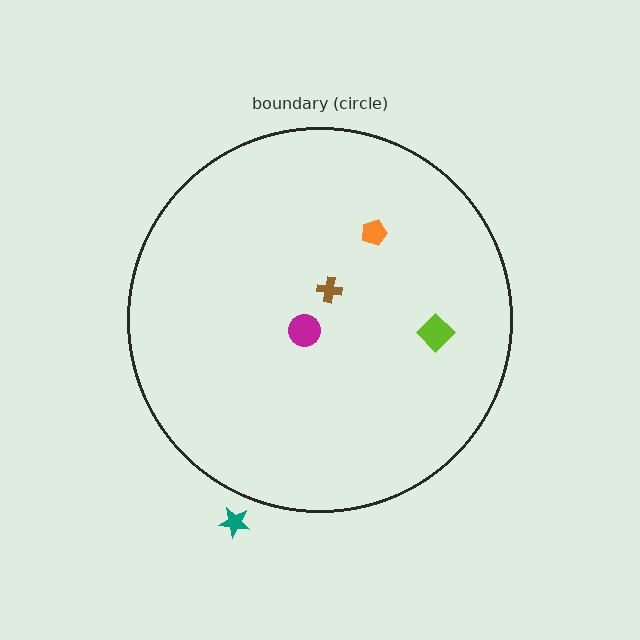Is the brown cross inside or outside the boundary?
Inside.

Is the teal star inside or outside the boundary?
Outside.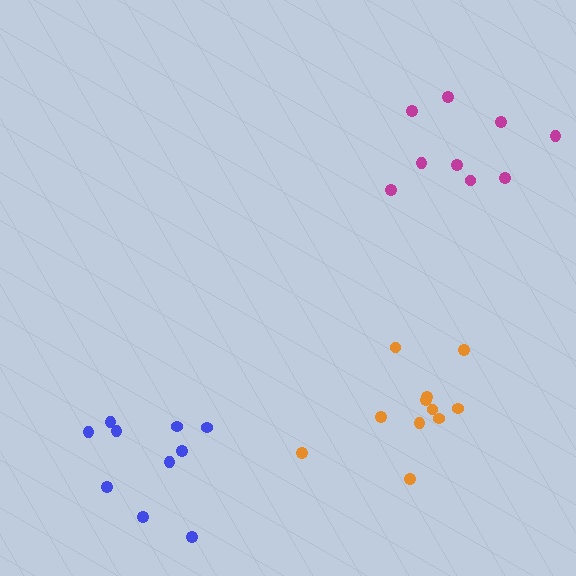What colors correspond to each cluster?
The clusters are colored: orange, blue, magenta.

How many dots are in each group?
Group 1: 11 dots, Group 2: 10 dots, Group 3: 9 dots (30 total).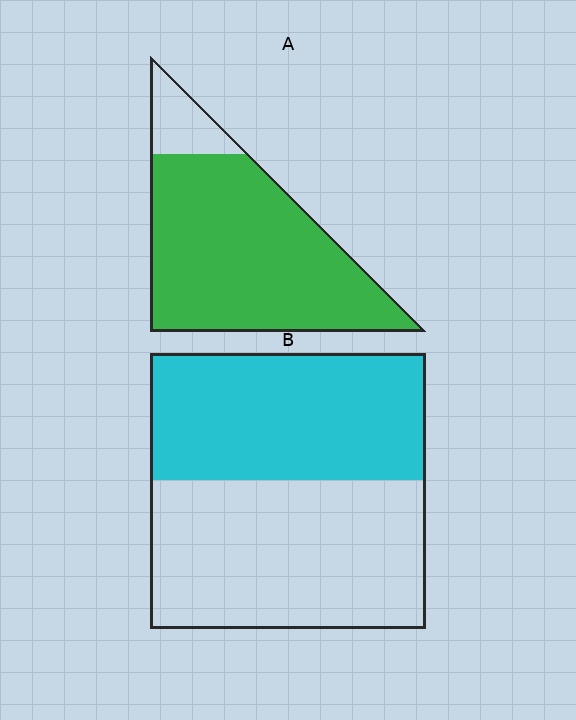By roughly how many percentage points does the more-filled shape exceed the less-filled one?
By roughly 40 percentage points (A over B).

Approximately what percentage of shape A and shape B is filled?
A is approximately 85% and B is approximately 45%.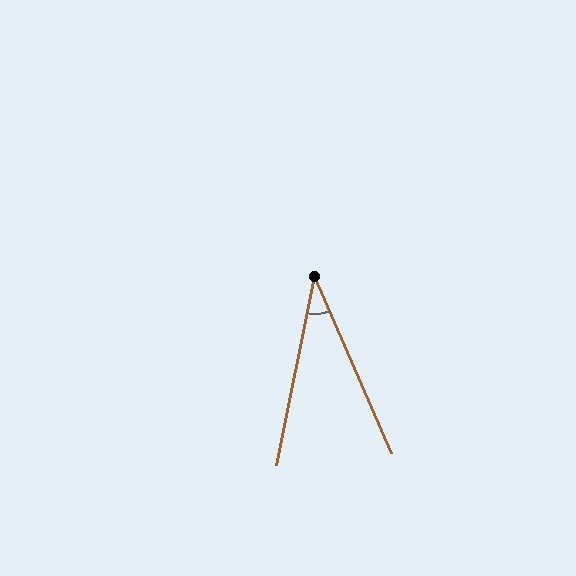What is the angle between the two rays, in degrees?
Approximately 35 degrees.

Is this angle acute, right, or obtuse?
It is acute.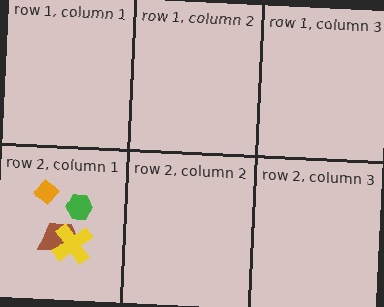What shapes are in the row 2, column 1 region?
The brown trapezoid, the yellow cross, the green hexagon, the orange diamond.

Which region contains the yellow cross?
The row 2, column 1 region.